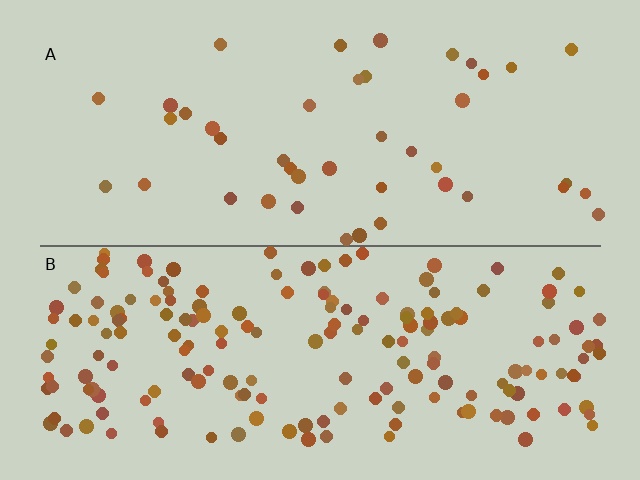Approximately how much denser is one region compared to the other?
Approximately 4.0× — region B over region A.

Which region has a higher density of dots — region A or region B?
B (the bottom).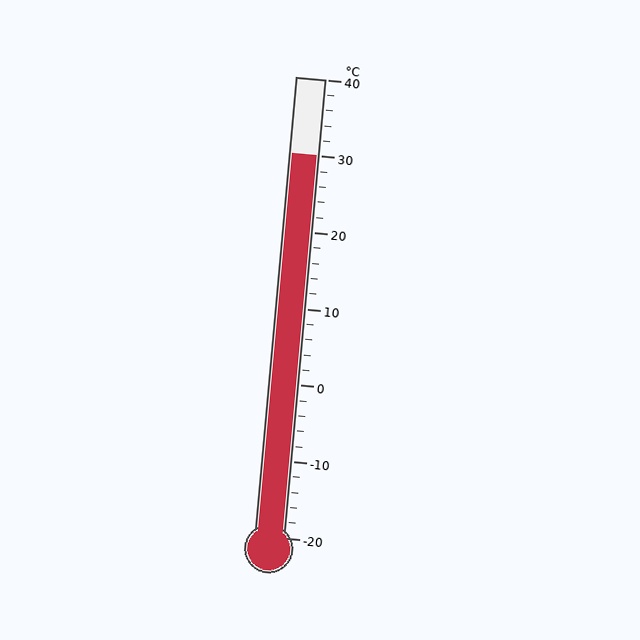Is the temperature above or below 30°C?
The temperature is at 30°C.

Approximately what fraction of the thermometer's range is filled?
The thermometer is filled to approximately 85% of its range.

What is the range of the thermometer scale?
The thermometer scale ranges from -20°C to 40°C.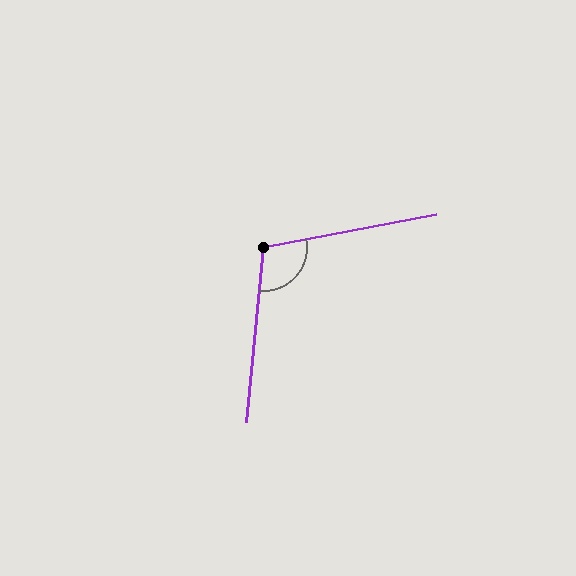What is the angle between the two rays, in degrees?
Approximately 106 degrees.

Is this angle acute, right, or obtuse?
It is obtuse.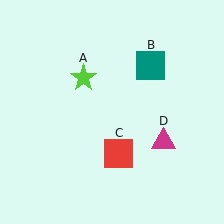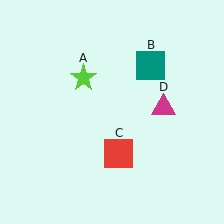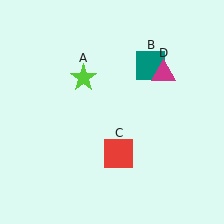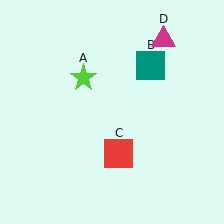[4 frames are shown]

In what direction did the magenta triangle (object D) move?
The magenta triangle (object D) moved up.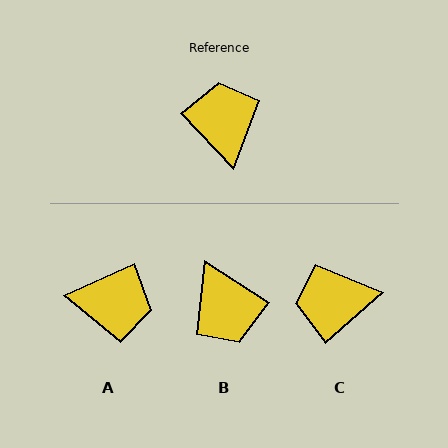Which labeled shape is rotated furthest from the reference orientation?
B, about 166 degrees away.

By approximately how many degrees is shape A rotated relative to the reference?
Approximately 109 degrees clockwise.